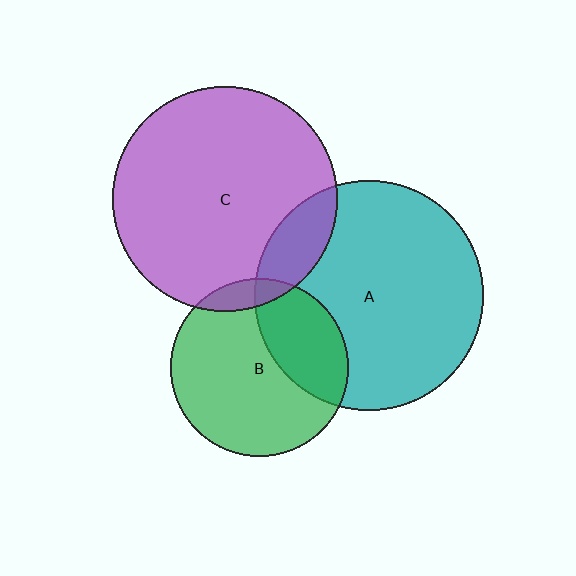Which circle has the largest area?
Circle A (teal).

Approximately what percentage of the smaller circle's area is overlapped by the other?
Approximately 15%.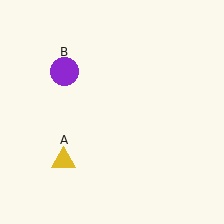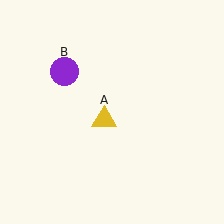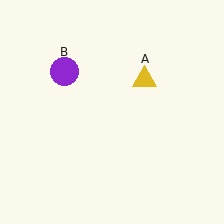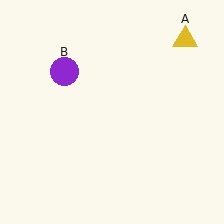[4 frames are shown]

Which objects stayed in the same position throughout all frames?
Purple circle (object B) remained stationary.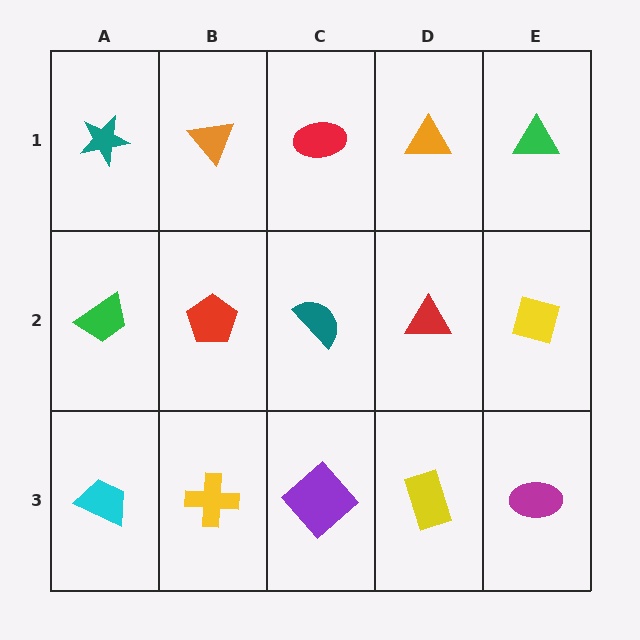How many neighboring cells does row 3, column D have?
3.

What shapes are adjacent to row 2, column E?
A green triangle (row 1, column E), a magenta ellipse (row 3, column E), a red triangle (row 2, column D).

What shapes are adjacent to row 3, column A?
A green trapezoid (row 2, column A), a yellow cross (row 3, column B).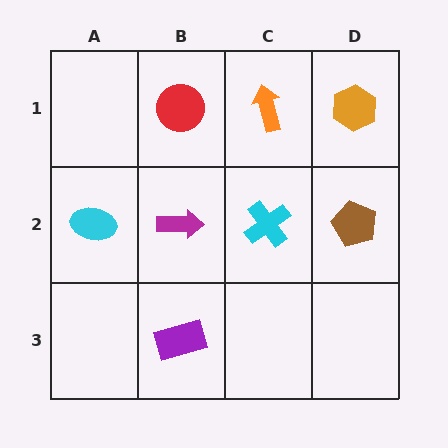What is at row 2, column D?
A brown pentagon.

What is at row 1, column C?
An orange arrow.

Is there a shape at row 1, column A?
No, that cell is empty.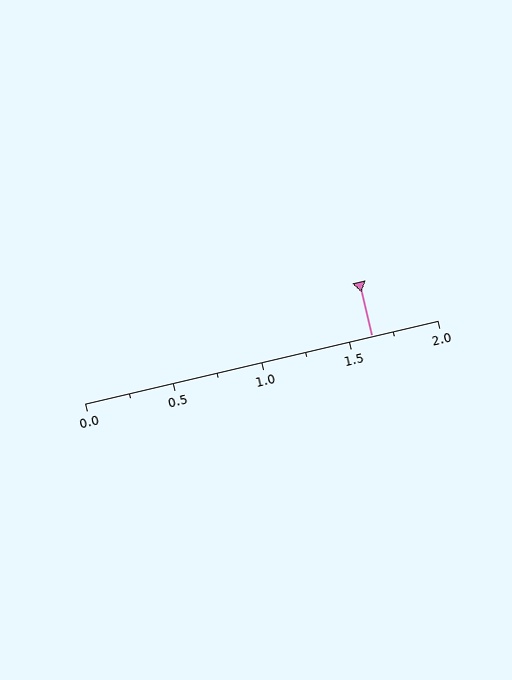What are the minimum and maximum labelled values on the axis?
The axis runs from 0.0 to 2.0.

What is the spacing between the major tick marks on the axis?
The major ticks are spaced 0.5 apart.